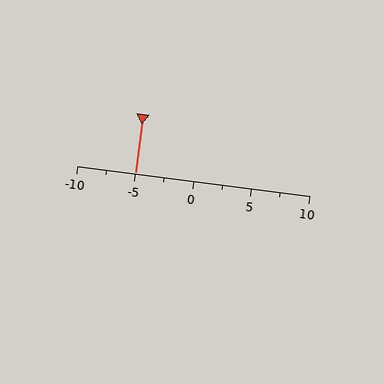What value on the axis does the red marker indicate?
The marker indicates approximately -5.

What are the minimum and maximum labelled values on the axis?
The axis runs from -10 to 10.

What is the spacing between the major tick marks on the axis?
The major ticks are spaced 5 apart.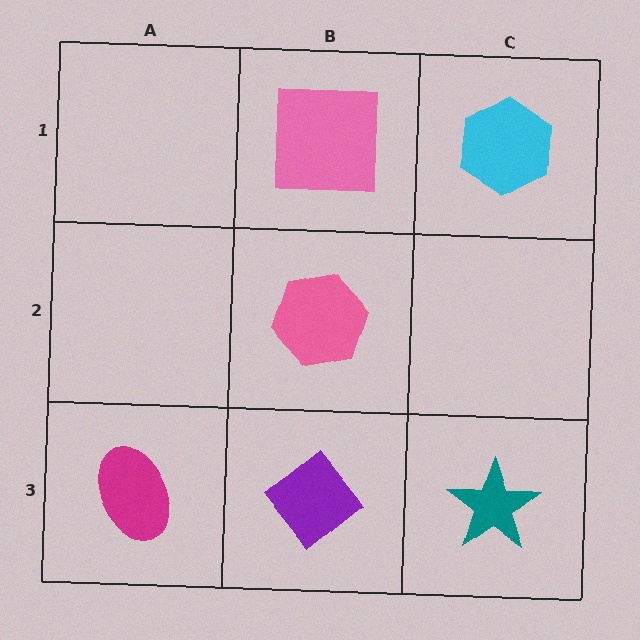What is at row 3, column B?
A purple diamond.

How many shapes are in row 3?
3 shapes.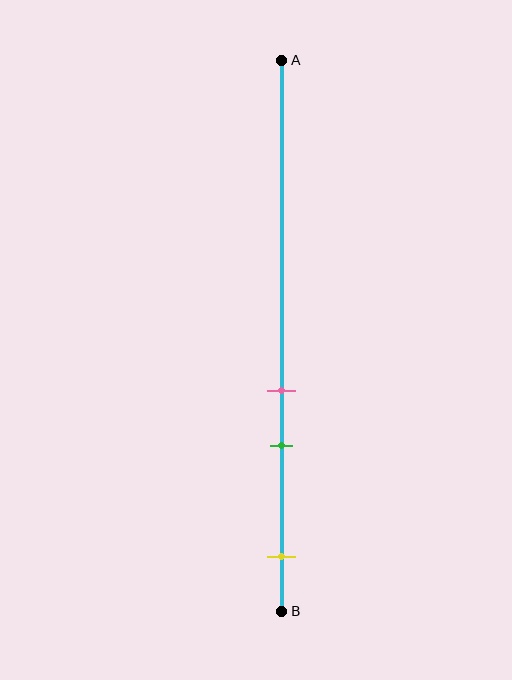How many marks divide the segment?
There are 3 marks dividing the segment.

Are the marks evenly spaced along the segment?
No, the marks are not evenly spaced.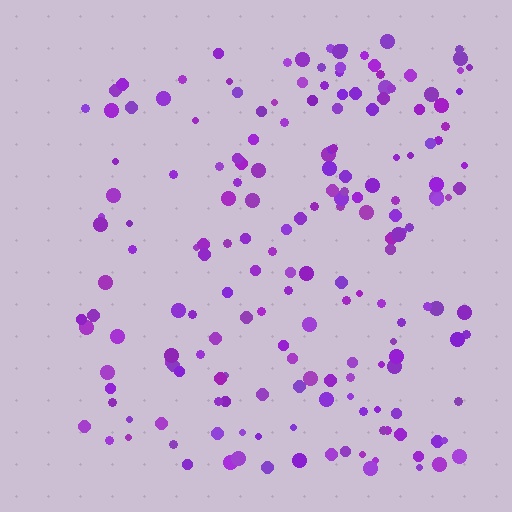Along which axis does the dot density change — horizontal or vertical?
Horizontal.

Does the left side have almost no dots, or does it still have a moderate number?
Still a moderate number, just noticeably fewer than the right.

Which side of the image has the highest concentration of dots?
The right.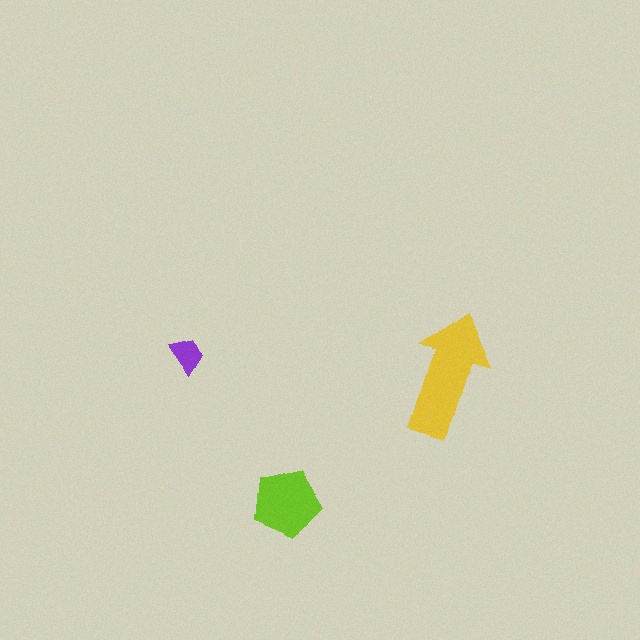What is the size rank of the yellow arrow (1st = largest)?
1st.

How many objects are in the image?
There are 3 objects in the image.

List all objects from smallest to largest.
The purple trapezoid, the lime pentagon, the yellow arrow.